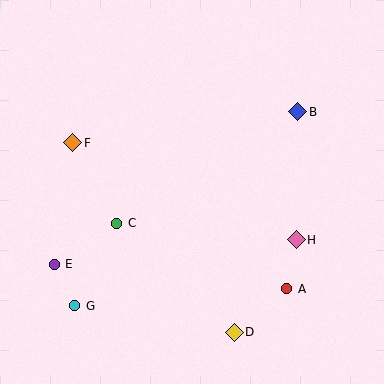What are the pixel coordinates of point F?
Point F is at (73, 143).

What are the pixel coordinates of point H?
Point H is at (296, 240).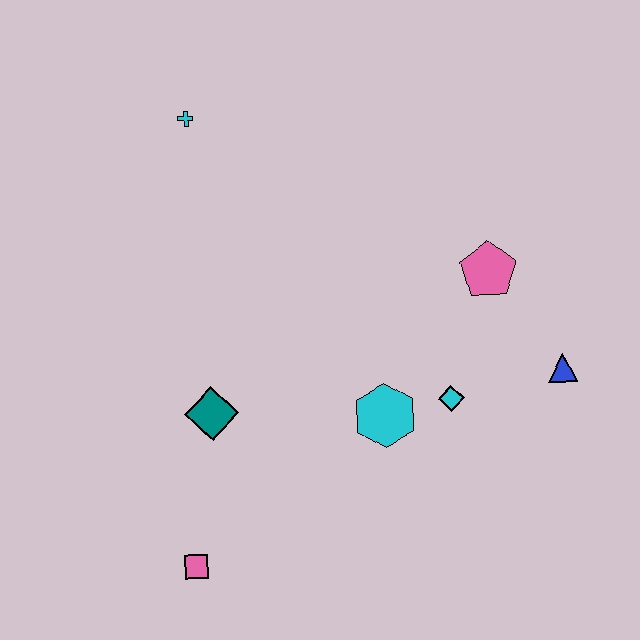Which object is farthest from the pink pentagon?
The pink square is farthest from the pink pentagon.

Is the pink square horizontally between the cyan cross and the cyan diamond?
No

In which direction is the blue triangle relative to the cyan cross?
The blue triangle is to the right of the cyan cross.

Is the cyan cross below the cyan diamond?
No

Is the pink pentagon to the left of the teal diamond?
No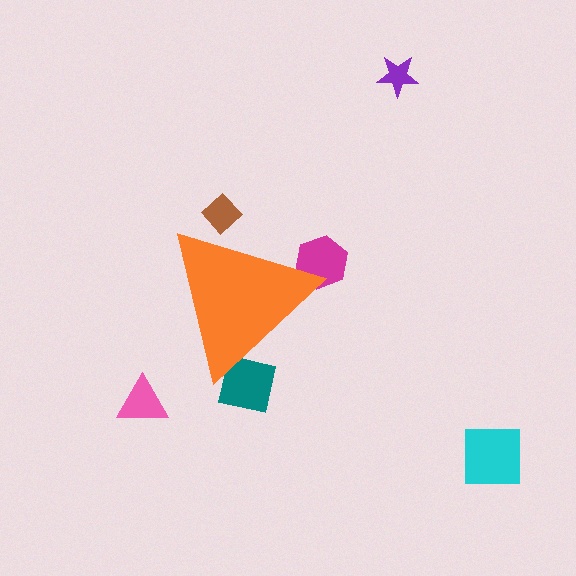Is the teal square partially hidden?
Yes, the teal square is partially hidden behind the orange triangle.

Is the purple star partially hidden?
No, the purple star is fully visible.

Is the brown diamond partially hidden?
Yes, the brown diamond is partially hidden behind the orange triangle.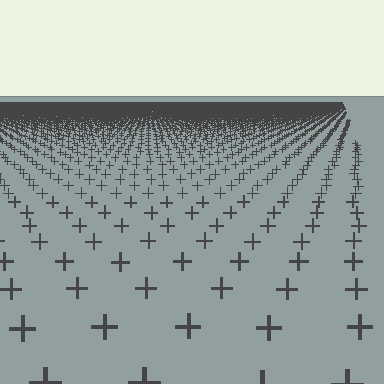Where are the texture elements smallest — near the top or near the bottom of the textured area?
Near the top.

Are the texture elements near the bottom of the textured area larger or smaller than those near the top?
Larger. Near the bottom, elements are closer to the viewer and appear at a bigger on-screen size.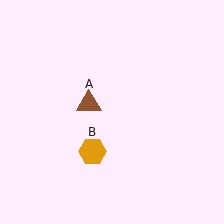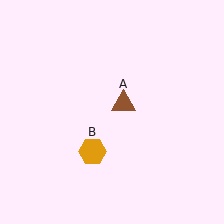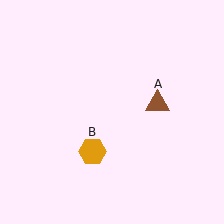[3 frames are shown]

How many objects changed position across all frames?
1 object changed position: brown triangle (object A).